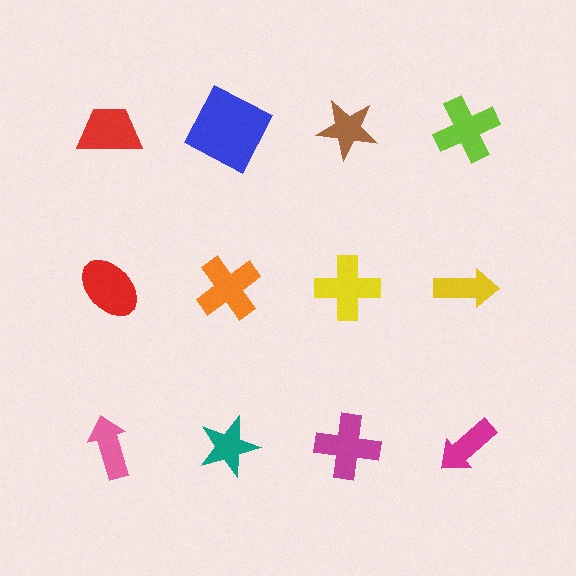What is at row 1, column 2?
A blue square.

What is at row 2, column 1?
A red ellipse.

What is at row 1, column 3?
A brown star.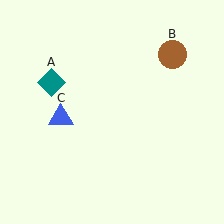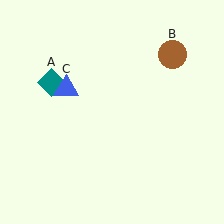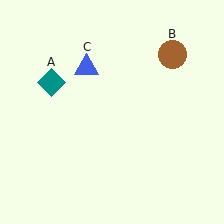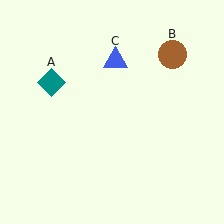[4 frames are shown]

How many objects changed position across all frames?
1 object changed position: blue triangle (object C).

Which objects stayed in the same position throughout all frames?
Teal diamond (object A) and brown circle (object B) remained stationary.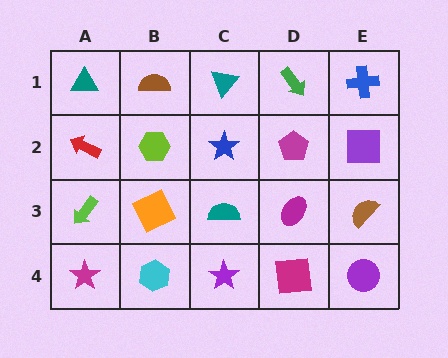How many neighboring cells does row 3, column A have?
3.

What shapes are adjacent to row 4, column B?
An orange square (row 3, column B), a magenta star (row 4, column A), a purple star (row 4, column C).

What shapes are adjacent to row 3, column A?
A red arrow (row 2, column A), a magenta star (row 4, column A), an orange square (row 3, column B).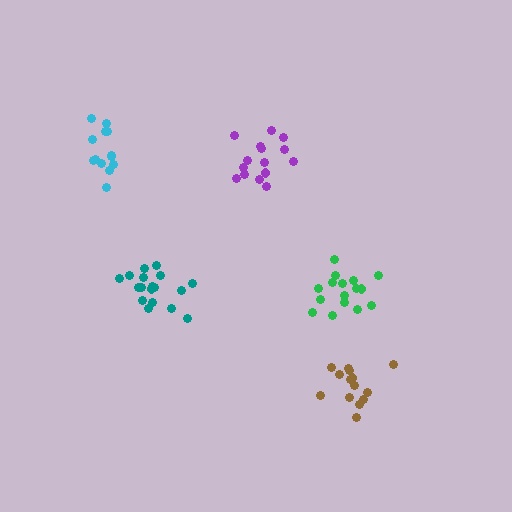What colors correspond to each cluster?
The clusters are colored: purple, brown, teal, cyan, green.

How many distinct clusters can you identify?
There are 5 distinct clusters.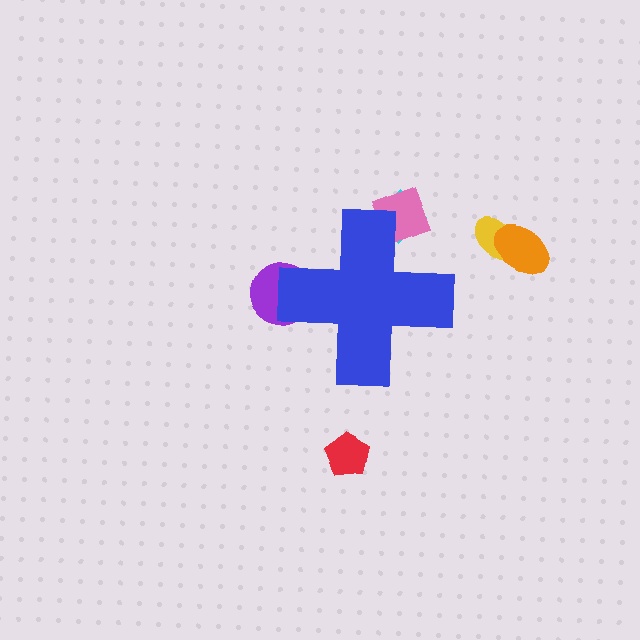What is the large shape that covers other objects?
A blue cross.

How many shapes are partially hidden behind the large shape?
3 shapes are partially hidden.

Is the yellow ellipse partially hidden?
No, the yellow ellipse is fully visible.